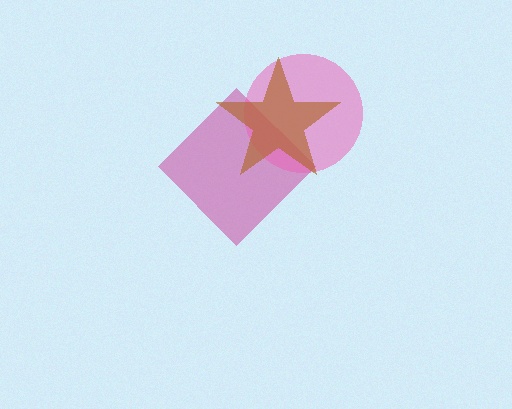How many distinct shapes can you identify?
There are 3 distinct shapes: a magenta diamond, a pink circle, a brown star.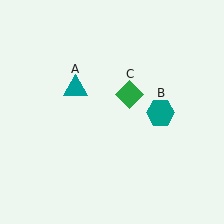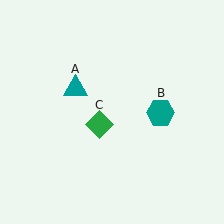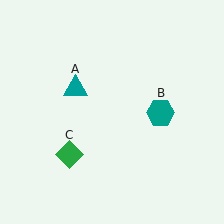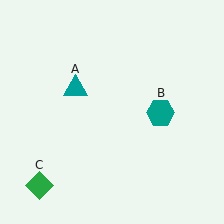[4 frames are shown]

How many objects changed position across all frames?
1 object changed position: green diamond (object C).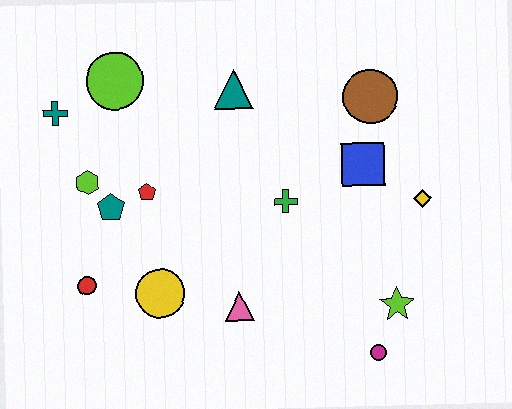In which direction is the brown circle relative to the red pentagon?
The brown circle is to the right of the red pentagon.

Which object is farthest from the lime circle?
The magenta circle is farthest from the lime circle.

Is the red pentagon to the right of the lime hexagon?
Yes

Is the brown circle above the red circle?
Yes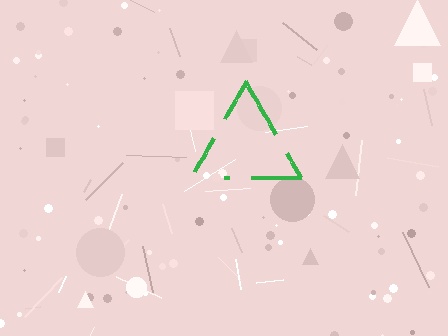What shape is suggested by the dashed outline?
The dashed outline suggests a triangle.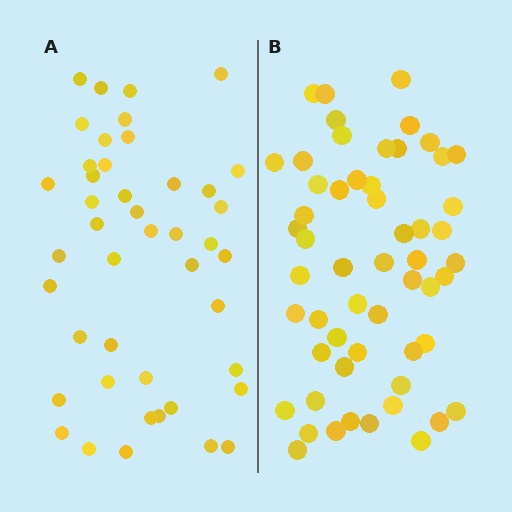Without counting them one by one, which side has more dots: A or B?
Region B (the right region) has more dots.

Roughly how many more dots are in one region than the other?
Region B has roughly 12 or so more dots than region A.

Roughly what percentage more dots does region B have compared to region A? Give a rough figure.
About 25% more.